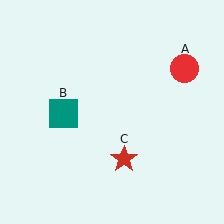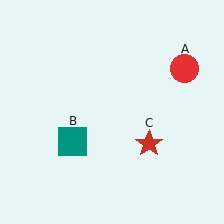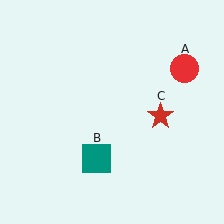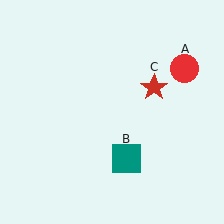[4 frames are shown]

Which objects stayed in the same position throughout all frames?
Red circle (object A) remained stationary.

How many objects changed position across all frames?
2 objects changed position: teal square (object B), red star (object C).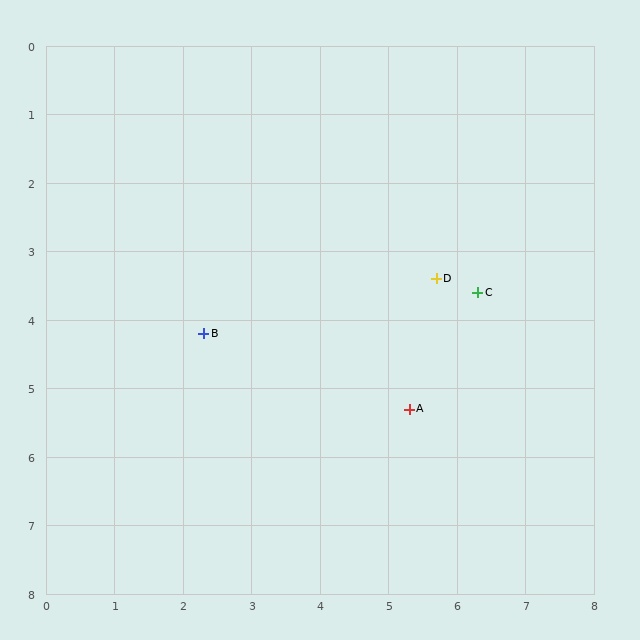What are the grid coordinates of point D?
Point D is at approximately (5.7, 3.4).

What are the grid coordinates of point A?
Point A is at approximately (5.3, 5.3).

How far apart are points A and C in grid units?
Points A and C are about 2.0 grid units apart.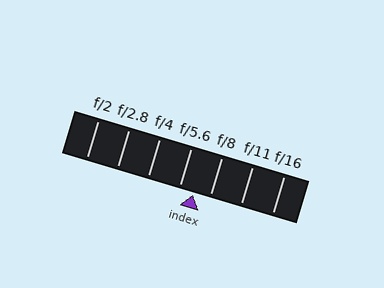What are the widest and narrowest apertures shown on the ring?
The widest aperture shown is f/2 and the narrowest is f/16.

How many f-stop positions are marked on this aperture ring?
There are 7 f-stop positions marked.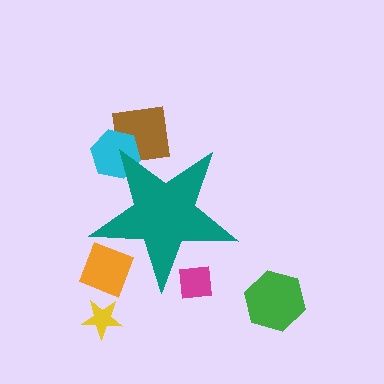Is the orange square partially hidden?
Yes, the orange square is partially hidden behind the teal star.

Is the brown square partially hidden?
Yes, the brown square is partially hidden behind the teal star.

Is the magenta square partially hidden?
Yes, the magenta square is partially hidden behind the teal star.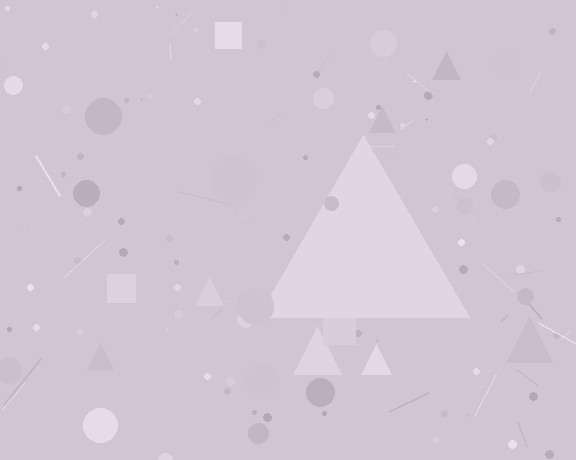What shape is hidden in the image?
A triangle is hidden in the image.